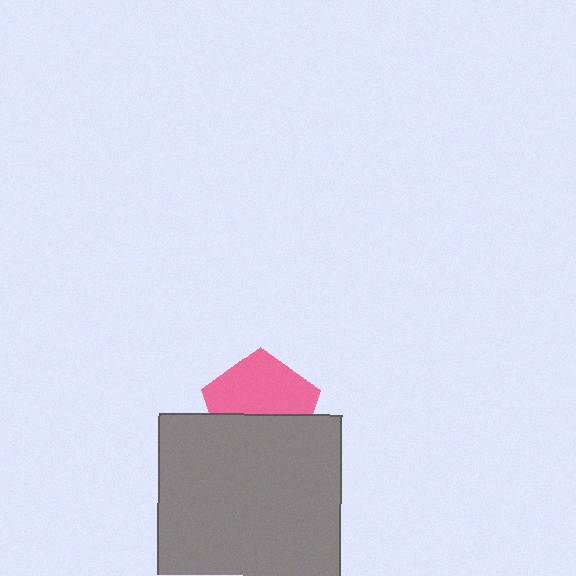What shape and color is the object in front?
The object in front is a gray square.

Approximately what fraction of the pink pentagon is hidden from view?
Roughly 45% of the pink pentagon is hidden behind the gray square.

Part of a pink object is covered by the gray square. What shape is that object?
It is a pentagon.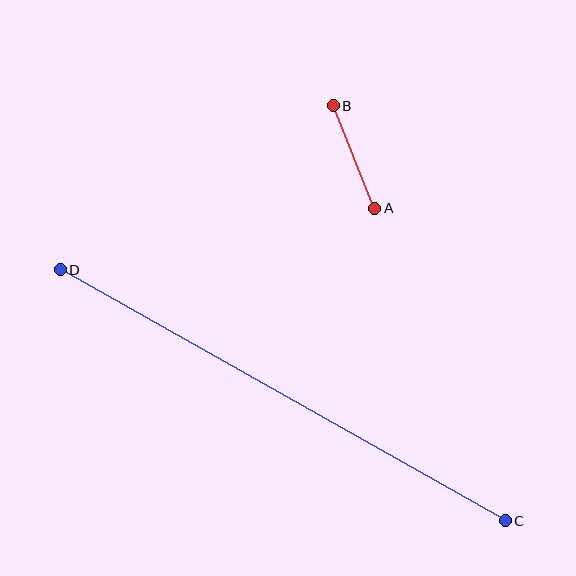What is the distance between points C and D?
The distance is approximately 511 pixels.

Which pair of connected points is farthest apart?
Points C and D are farthest apart.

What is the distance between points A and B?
The distance is approximately 110 pixels.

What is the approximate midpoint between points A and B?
The midpoint is at approximately (354, 157) pixels.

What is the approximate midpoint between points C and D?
The midpoint is at approximately (283, 395) pixels.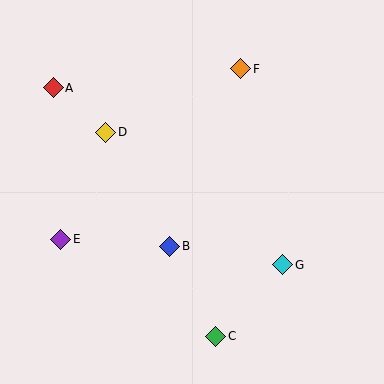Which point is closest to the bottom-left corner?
Point E is closest to the bottom-left corner.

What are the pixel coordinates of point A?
Point A is at (53, 88).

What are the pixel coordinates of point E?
Point E is at (61, 239).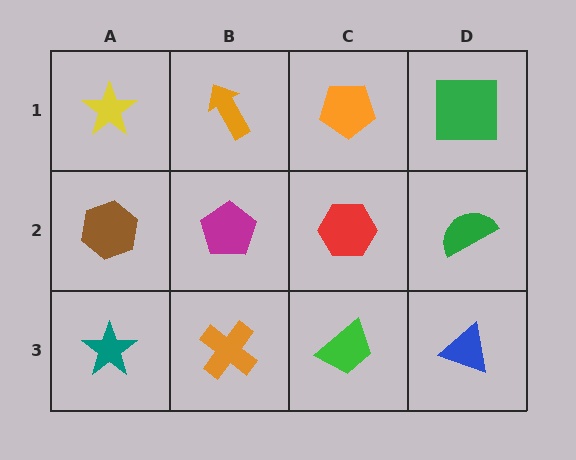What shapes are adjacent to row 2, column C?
An orange pentagon (row 1, column C), a green trapezoid (row 3, column C), a magenta pentagon (row 2, column B), a green semicircle (row 2, column D).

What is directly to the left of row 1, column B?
A yellow star.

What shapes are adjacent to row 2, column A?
A yellow star (row 1, column A), a teal star (row 3, column A), a magenta pentagon (row 2, column B).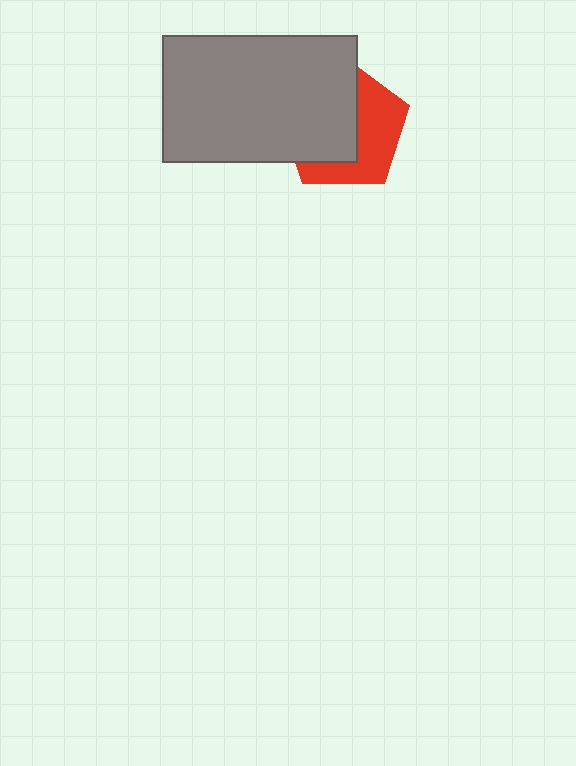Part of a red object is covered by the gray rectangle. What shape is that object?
It is a pentagon.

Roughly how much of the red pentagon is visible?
About half of it is visible (roughly 45%).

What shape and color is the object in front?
The object in front is a gray rectangle.